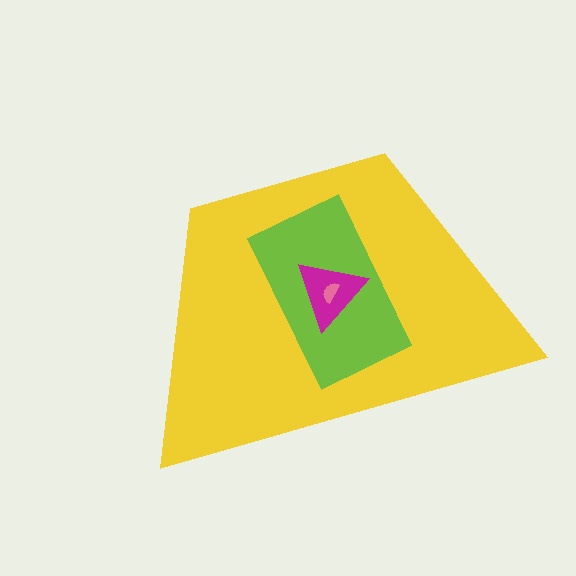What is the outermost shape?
The yellow trapezoid.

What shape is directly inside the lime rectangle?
The magenta triangle.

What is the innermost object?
The pink semicircle.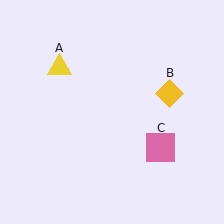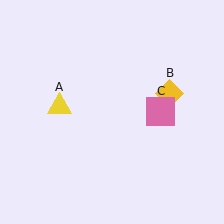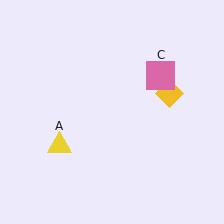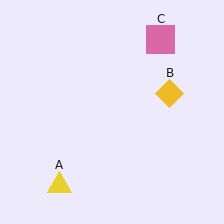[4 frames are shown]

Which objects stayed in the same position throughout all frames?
Yellow diamond (object B) remained stationary.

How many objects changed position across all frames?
2 objects changed position: yellow triangle (object A), pink square (object C).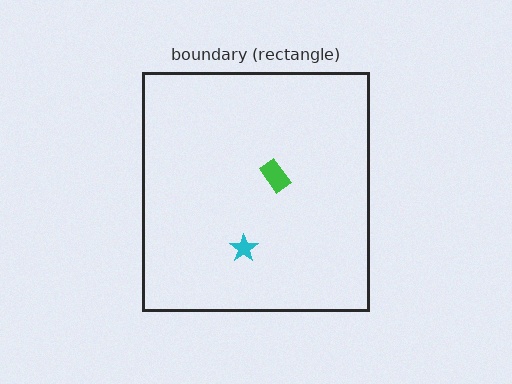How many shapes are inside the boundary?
2 inside, 0 outside.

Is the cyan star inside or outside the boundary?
Inside.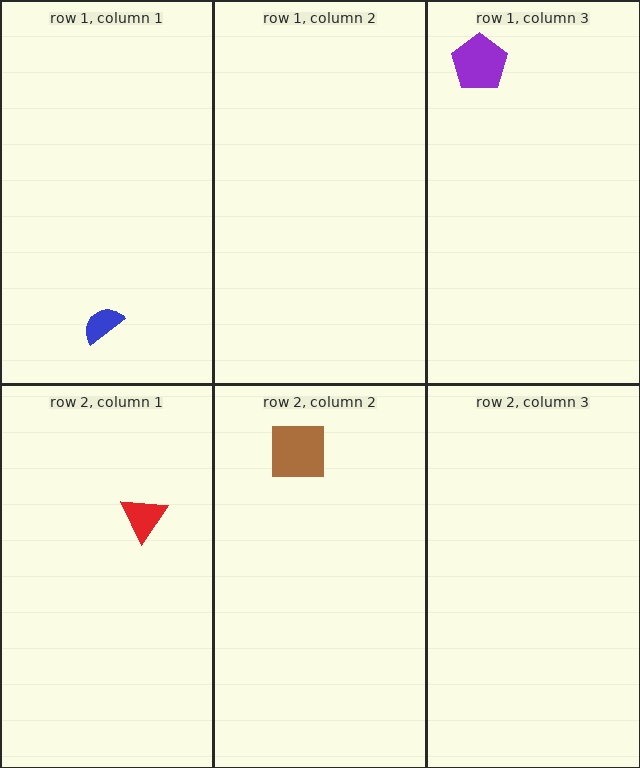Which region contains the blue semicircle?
The row 1, column 1 region.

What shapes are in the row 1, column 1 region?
The blue semicircle.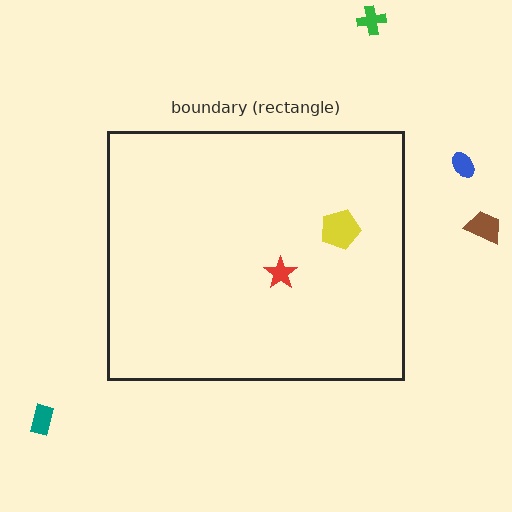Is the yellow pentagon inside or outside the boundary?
Inside.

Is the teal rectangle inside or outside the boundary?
Outside.